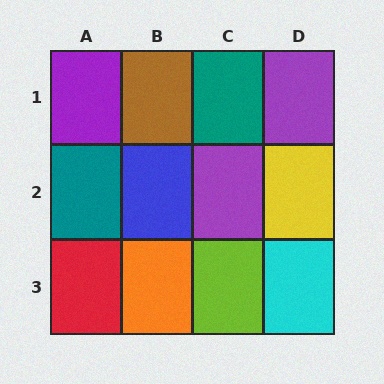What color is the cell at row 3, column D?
Cyan.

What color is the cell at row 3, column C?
Lime.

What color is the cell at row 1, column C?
Teal.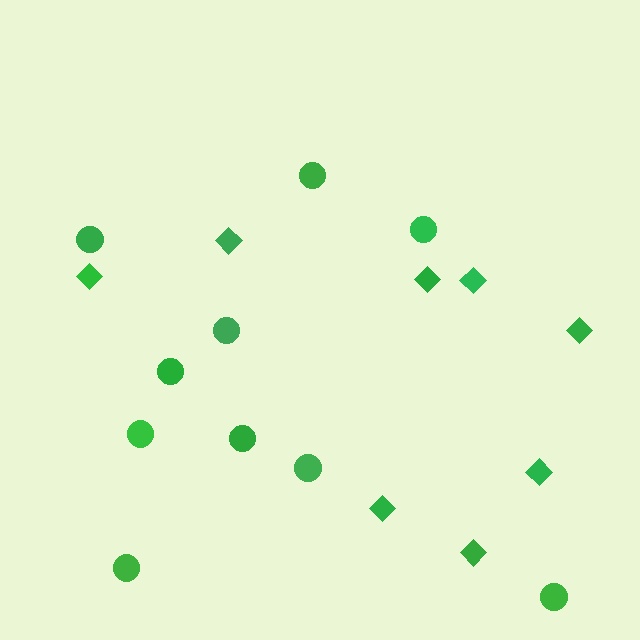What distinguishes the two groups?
There are 2 groups: one group of circles (10) and one group of diamonds (8).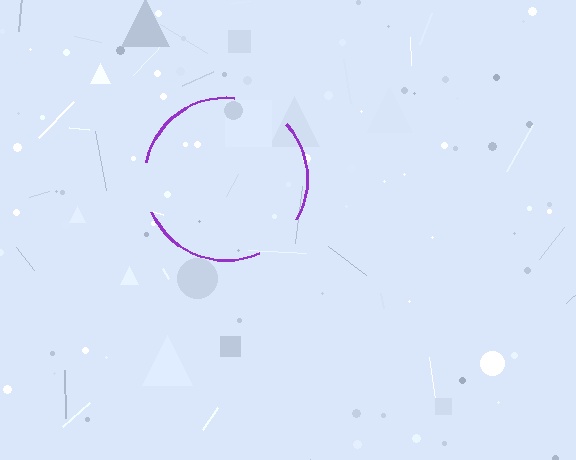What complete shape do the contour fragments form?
The contour fragments form a circle.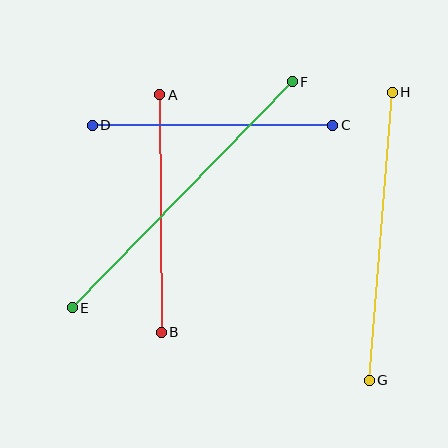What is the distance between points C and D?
The distance is approximately 241 pixels.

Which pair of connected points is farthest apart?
Points E and F are farthest apart.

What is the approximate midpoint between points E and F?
The midpoint is at approximately (182, 195) pixels.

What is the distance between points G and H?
The distance is approximately 289 pixels.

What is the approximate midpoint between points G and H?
The midpoint is at approximately (381, 236) pixels.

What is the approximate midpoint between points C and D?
The midpoint is at approximately (212, 125) pixels.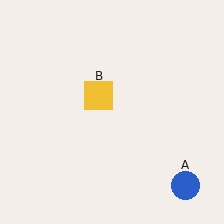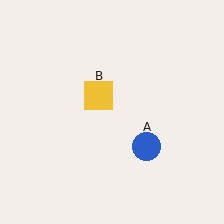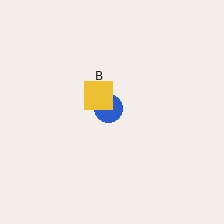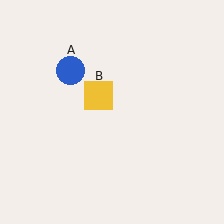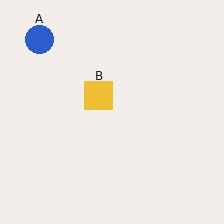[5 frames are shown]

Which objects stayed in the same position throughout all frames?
Yellow square (object B) remained stationary.